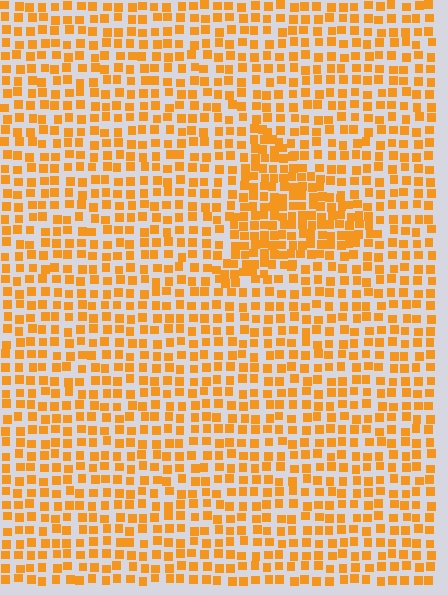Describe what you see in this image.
The image contains small orange elements arranged at two different densities. A triangle-shaped region is visible where the elements are more densely packed than the surrounding area.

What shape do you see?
I see a triangle.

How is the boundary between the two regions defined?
The boundary is defined by a change in element density (approximately 1.7x ratio). All elements are the same color, size, and shape.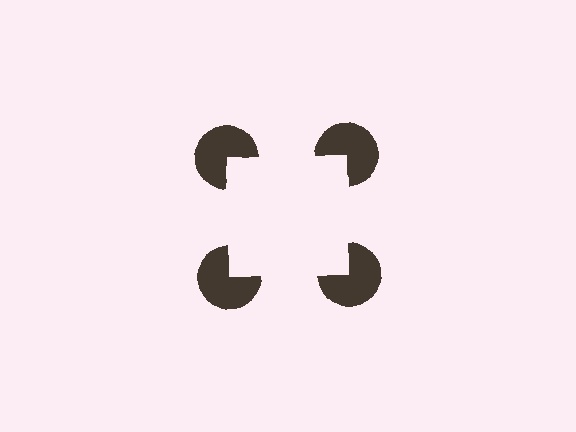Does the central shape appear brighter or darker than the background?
It typically appears slightly brighter than the background, even though no actual brightness change is drawn.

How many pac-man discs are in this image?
There are 4 — one at each vertex of the illusory square.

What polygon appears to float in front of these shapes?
An illusory square — its edges are inferred from the aligned wedge cuts in the pac-man discs, not physically drawn.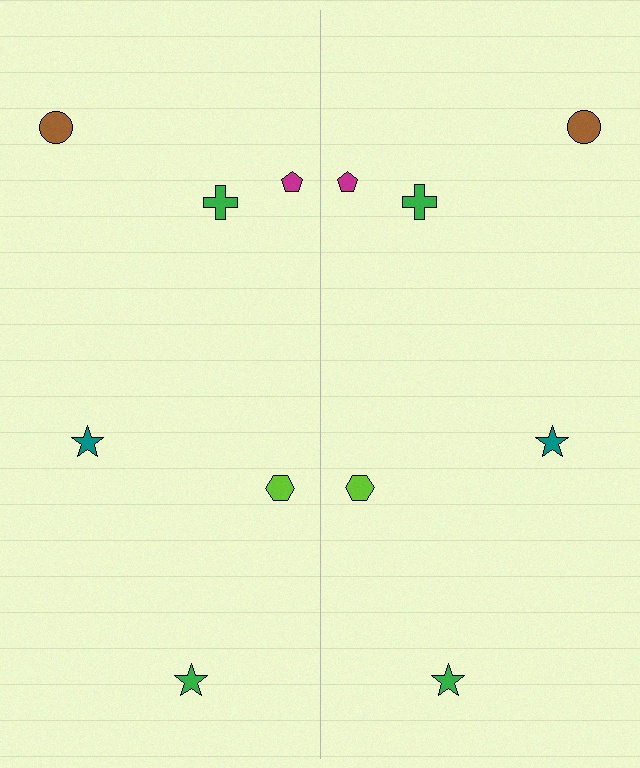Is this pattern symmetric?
Yes, this pattern has bilateral (reflection) symmetry.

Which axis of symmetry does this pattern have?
The pattern has a vertical axis of symmetry running through the center of the image.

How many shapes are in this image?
There are 12 shapes in this image.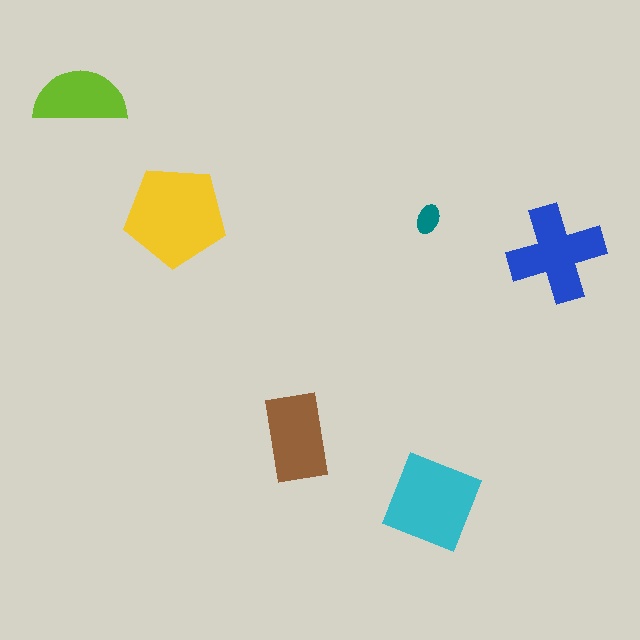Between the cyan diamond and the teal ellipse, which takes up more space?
The cyan diamond.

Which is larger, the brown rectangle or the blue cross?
The blue cross.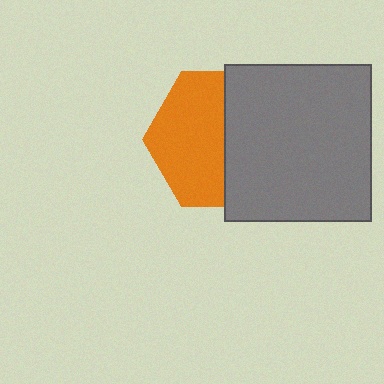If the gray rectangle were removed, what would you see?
You would see the complete orange hexagon.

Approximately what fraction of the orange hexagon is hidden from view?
Roughly 47% of the orange hexagon is hidden behind the gray rectangle.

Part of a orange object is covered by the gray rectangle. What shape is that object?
It is a hexagon.